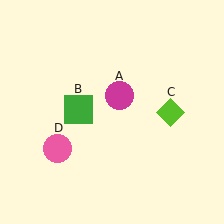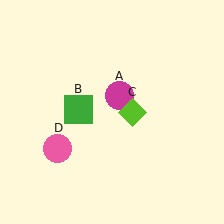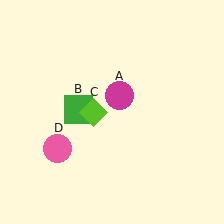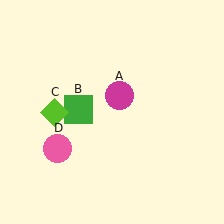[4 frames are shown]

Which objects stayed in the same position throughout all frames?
Magenta circle (object A) and green square (object B) and pink circle (object D) remained stationary.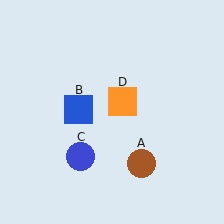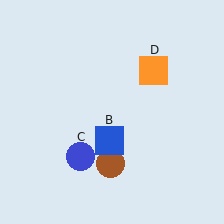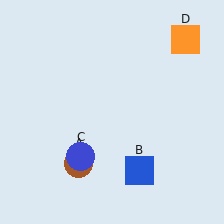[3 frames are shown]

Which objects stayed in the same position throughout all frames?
Blue circle (object C) remained stationary.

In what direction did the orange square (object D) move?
The orange square (object D) moved up and to the right.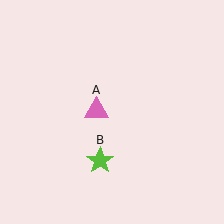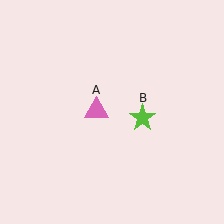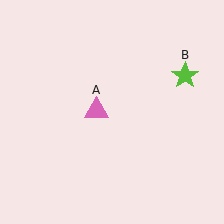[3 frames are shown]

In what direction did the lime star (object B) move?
The lime star (object B) moved up and to the right.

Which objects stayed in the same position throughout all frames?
Pink triangle (object A) remained stationary.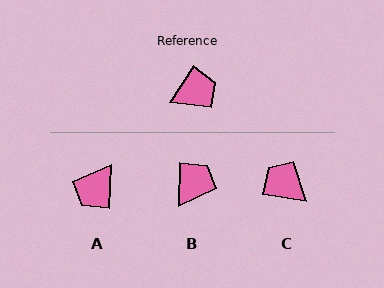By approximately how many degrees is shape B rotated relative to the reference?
Approximately 32 degrees counter-clockwise.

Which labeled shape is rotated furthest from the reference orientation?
A, about 149 degrees away.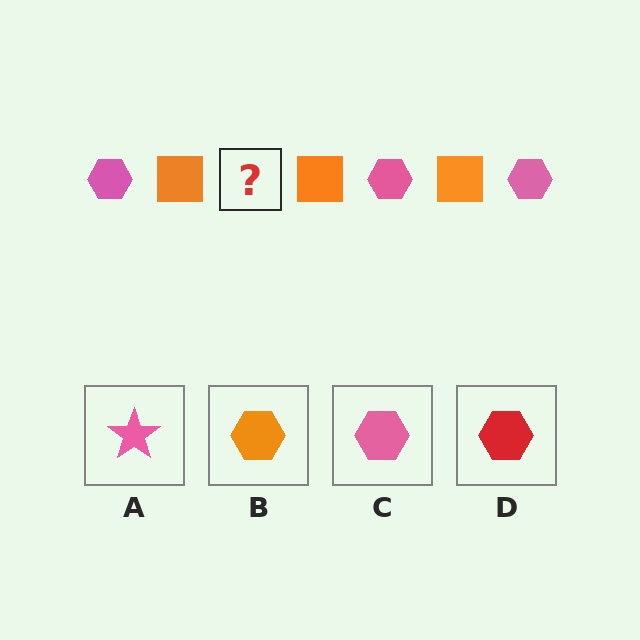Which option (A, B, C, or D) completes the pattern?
C.